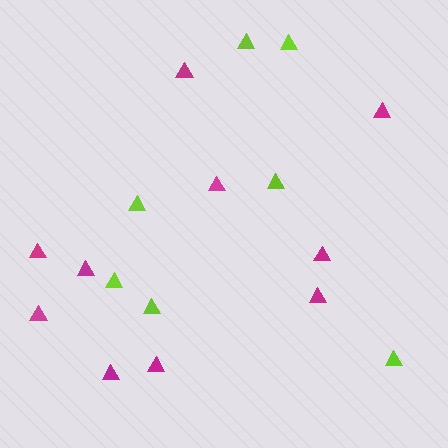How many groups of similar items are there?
There are 2 groups: one group of lime triangles (7) and one group of magenta triangles (10).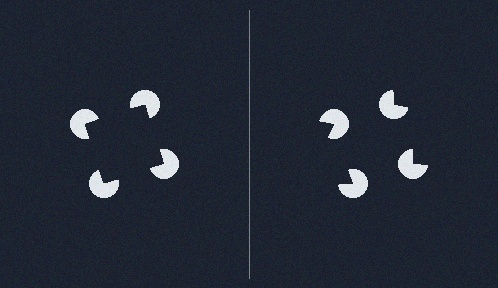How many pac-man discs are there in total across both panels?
8 — 4 on each side.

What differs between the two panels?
The pac-man discs are positioned identically on both sides; only the wedge orientations differ. On the left they align to a square; on the right they are misaligned.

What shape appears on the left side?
An illusory square.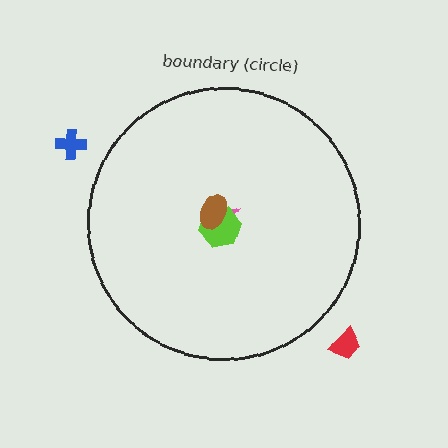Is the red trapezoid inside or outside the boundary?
Outside.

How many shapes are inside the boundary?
3 inside, 2 outside.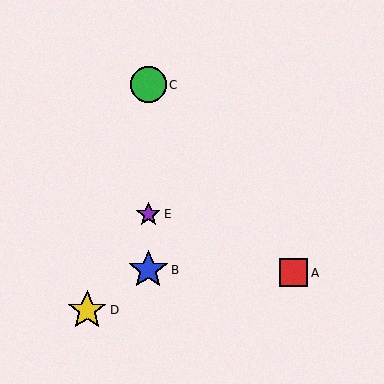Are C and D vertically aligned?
No, C is at x≈149 and D is at x≈87.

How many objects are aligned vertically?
3 objects (B, C, E) are aligned vertically.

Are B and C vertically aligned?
Yes, both are at x≈148.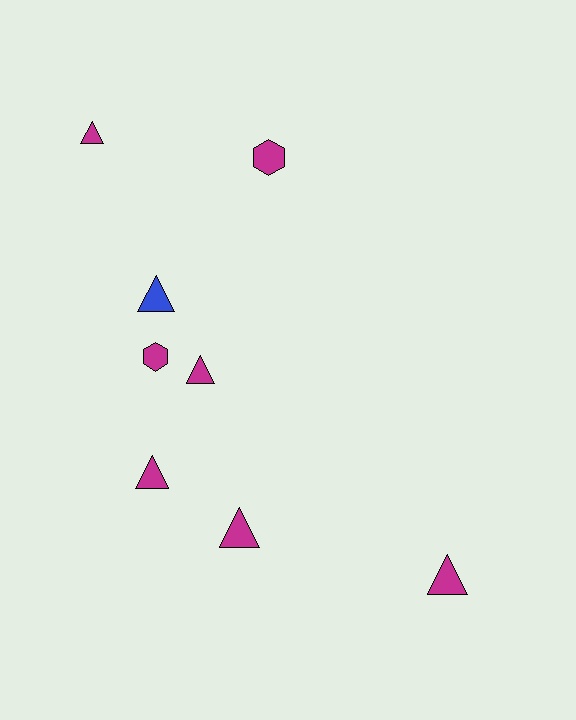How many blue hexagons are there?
There are no blue hexagons.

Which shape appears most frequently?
Triangle, with 6 objects.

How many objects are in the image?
There are 8 objects.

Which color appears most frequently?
Magenta, with 7 objects.